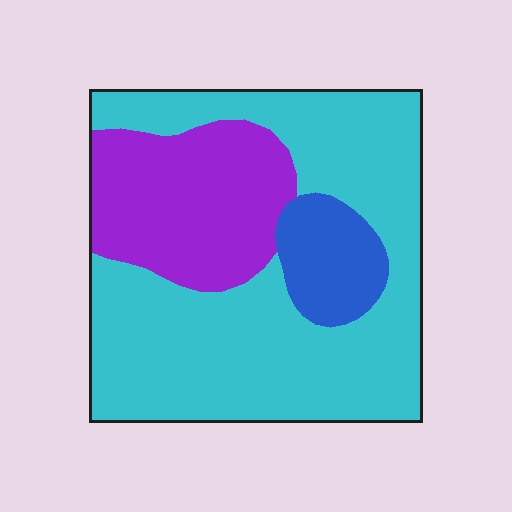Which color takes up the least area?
Blue, at roughly 10%.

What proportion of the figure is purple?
Purple takes up about one quarter (1/4) of the figure.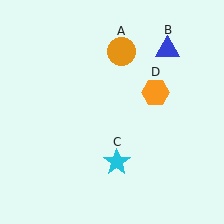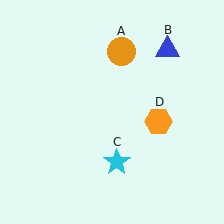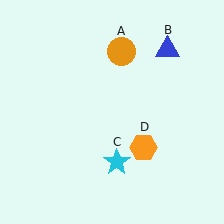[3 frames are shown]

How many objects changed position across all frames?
1 object changed position: orange hexagon (object D).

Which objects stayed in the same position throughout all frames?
Orange circle (object A) and blue triangle (object B) and cyan star (object C) remained stationary.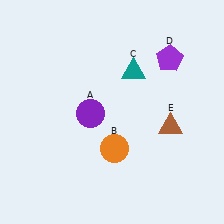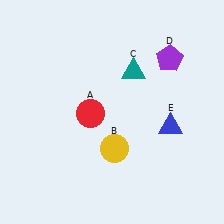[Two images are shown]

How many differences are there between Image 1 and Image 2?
There are 3 differences between the two images.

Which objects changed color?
A changed from purple to red. B changed from orange to yellow. E changed from brown to blue.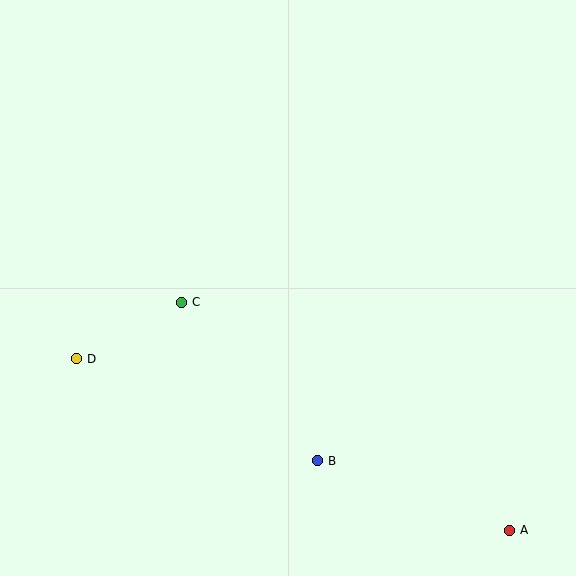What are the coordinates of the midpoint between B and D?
The midpoint between B and D is at (197, 410).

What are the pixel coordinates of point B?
Point B is at (317, 461).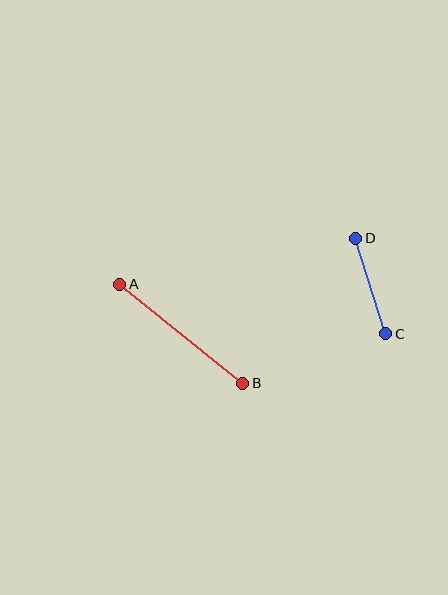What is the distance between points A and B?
The distance is approximately 158 pixels.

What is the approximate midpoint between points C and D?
The midpoint is at approximately (371, 286) pixels.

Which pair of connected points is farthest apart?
Points A and B are farthest apart.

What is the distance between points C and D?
The distance is approximately 100 pixels.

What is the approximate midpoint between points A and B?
The midpoint is at approximately (181, 334) pixels.